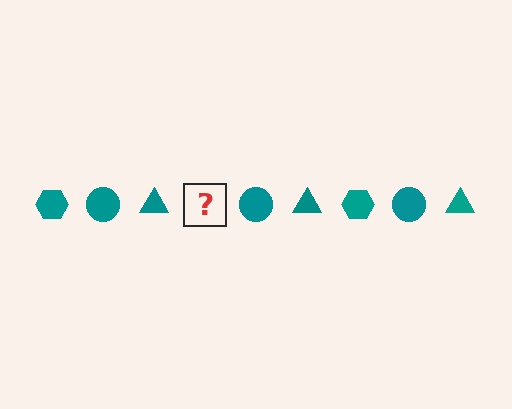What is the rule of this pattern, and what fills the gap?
The rule is that the pattern cycles through hexagon, circle, triangle shapes in teal. The gap should be filled with a teal hexagon.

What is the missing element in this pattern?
The missing element is a teal hexagon.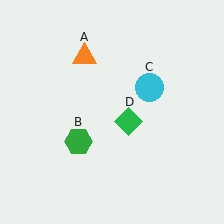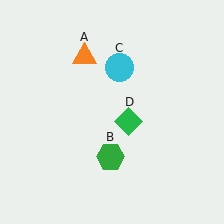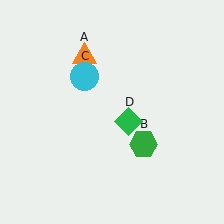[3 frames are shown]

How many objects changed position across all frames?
2 objects changed position: green hexagon (object B), cyan circle (object C).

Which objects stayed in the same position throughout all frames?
Orange triangle (object A) and green diamond (object D) remained stationary.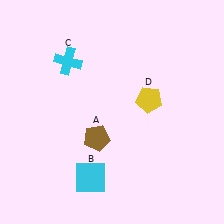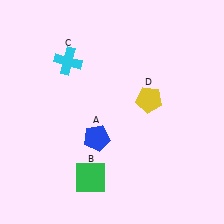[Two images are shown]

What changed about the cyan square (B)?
In Image 1, B is cyan. In Image 2, it changed to green.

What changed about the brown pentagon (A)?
In Image 1, A is brown. In Image 2, it changed to blue.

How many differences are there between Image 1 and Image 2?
There are 2 differences between the two images.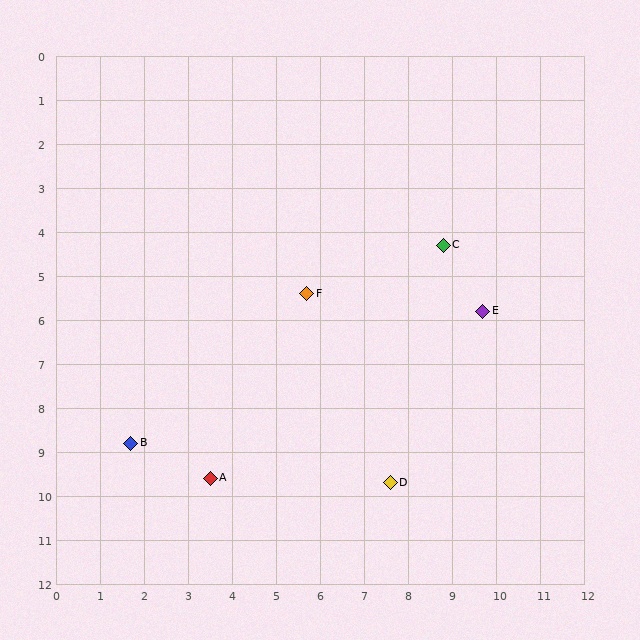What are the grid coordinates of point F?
Point F is at approximately (5.7, 5.4).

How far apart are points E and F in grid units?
Points E and F are about 4.0 grid units apart.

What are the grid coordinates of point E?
Point E is at approximately (9.7, 5.8).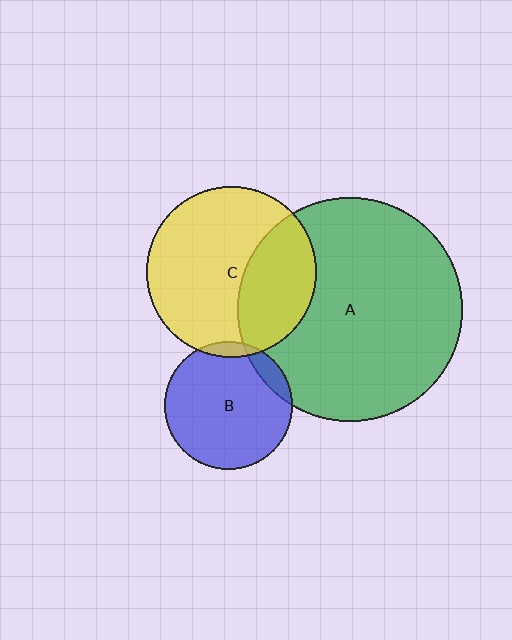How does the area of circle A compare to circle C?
Approximately 1.7 times.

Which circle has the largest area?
Circle A (green).